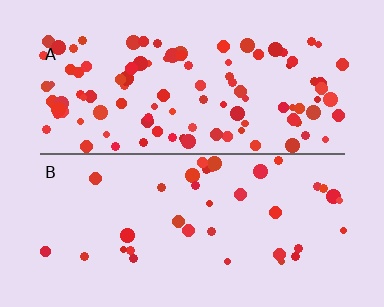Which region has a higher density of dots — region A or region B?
A (the top).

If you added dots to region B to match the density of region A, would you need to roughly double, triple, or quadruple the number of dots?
Approximately triple.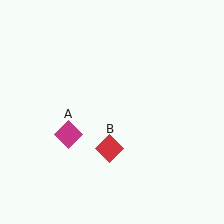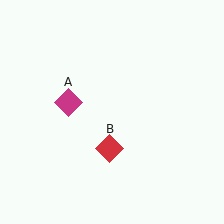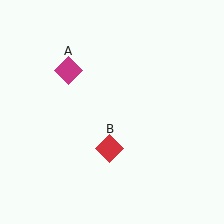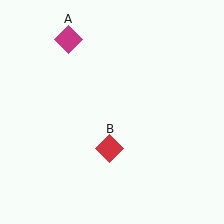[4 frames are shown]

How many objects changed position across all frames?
1 object changed position: magenta diamond (object A).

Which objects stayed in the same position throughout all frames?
Red diamond (object B) remained stationary.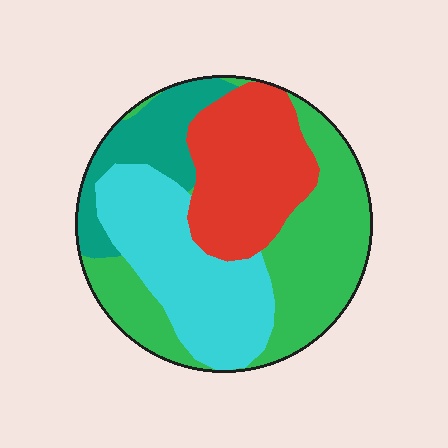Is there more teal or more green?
Green.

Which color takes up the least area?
Teal, at roughly 15%.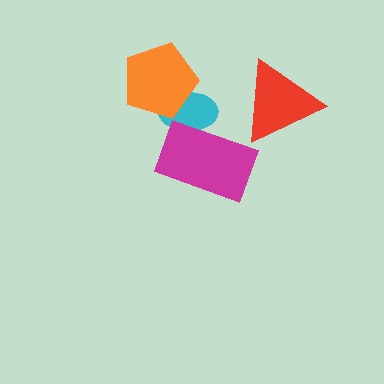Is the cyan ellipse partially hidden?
Yes, it is partially covered by another shape.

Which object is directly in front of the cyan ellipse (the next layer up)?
The orange pentagon is directly in front of the cyan ellipse.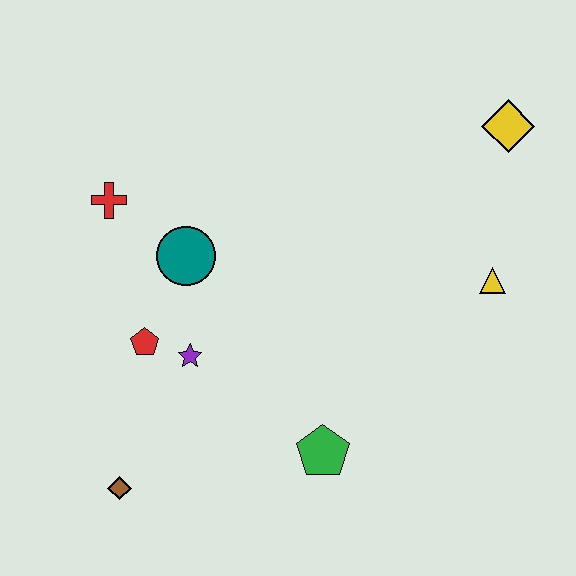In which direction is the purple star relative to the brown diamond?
The purple star is above the brown diamond.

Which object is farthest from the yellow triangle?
The brown diamond is farthest from the yellow triangle.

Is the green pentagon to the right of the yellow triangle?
No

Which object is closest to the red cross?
The teal circle is closest to the red cross.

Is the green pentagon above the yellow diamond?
No